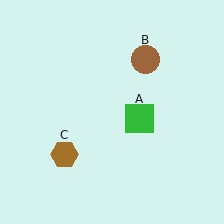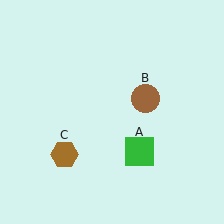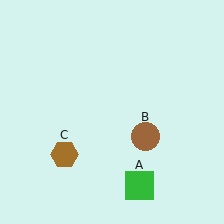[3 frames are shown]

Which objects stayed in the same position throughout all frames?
Brown hexagon (object C) remained stationary.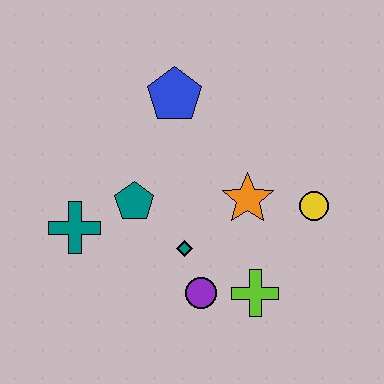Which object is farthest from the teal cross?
The yellow circle is farthest from the teal cross.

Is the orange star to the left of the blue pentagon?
No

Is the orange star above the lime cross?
Yes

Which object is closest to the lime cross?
The purple circle is closest to the lime cross.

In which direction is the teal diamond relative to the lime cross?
The teal diamond is to the left of the lime cross.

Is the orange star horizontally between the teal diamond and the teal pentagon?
No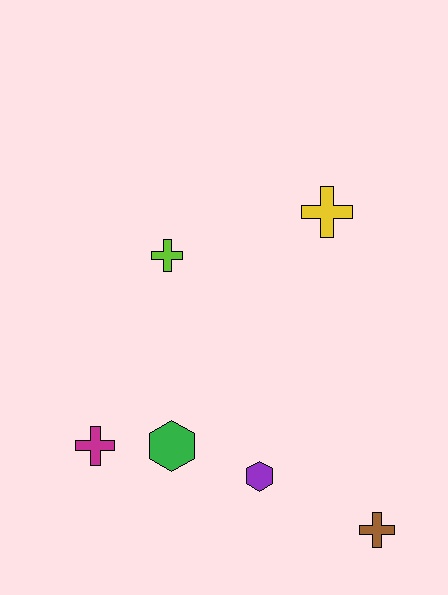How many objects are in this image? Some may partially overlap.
There are 6 objects.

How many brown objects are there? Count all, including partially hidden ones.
There is 1 brown object.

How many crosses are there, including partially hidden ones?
There are 4 crosses.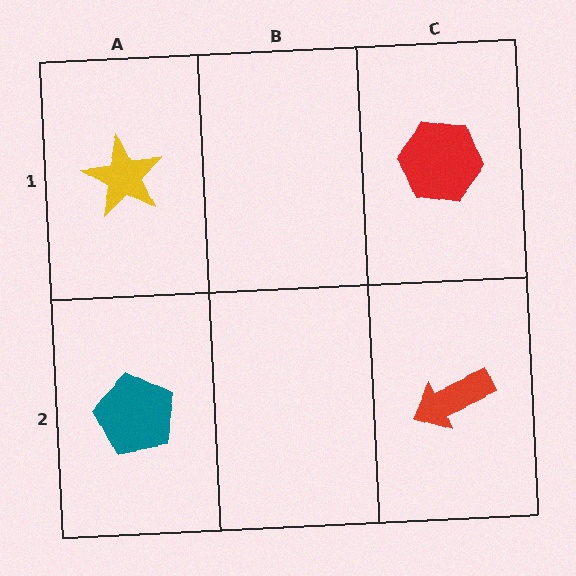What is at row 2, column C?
A red arrow.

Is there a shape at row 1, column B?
No, that cell is empty.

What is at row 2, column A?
A teal pentagon.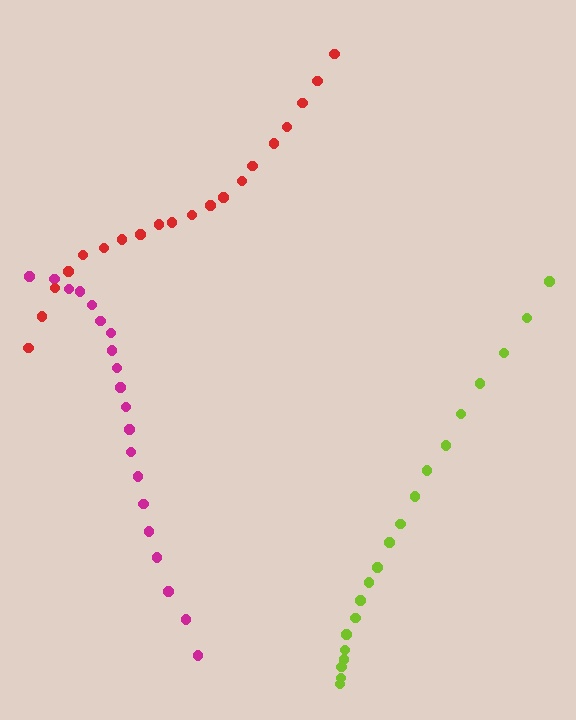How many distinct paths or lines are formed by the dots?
There are 3 distinct paths.